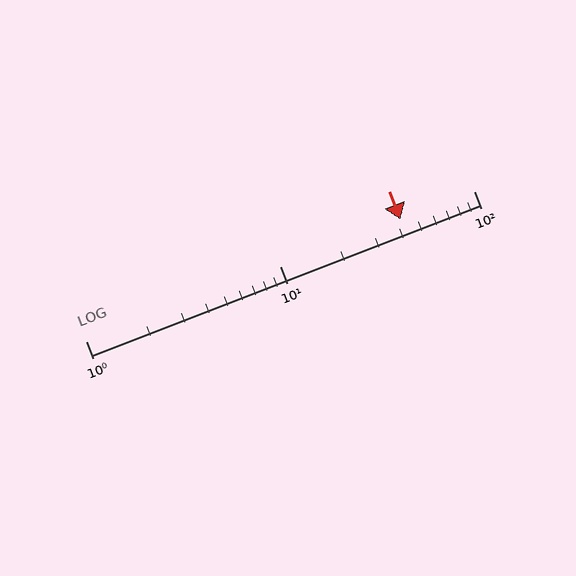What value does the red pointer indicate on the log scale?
The pointer indicates approximately 42.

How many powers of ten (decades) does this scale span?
The scale spans 2 decades, from 1 to 100.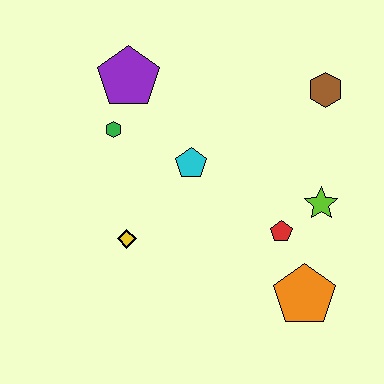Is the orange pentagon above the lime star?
No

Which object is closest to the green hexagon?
The purple pentagon is closest to the green hexagon.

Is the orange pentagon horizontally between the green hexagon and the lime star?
Yes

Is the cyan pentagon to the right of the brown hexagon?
No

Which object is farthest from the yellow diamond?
The brown hexagon is farthest from the yellow diamond.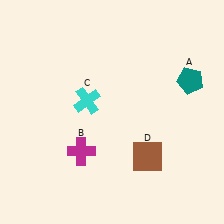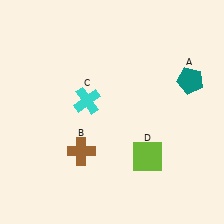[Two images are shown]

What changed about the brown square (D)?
In Image 1, D is brown. In Image 2, it changed to lime.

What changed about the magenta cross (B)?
In Image 1, B is magenta. In Image 2, it changed to brown.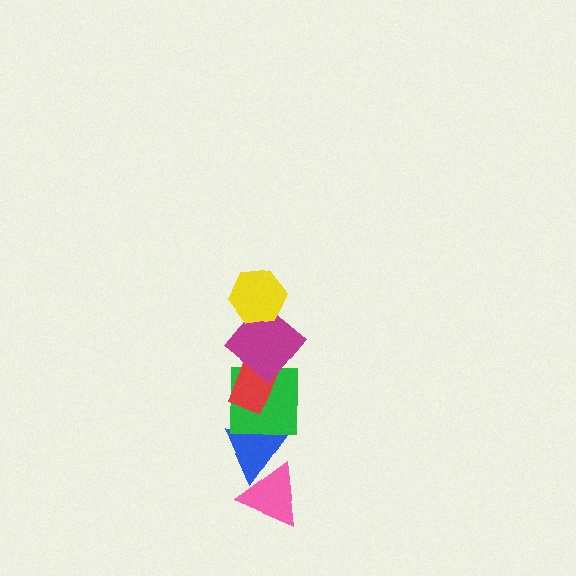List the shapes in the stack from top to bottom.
From top to bottom: the yellow hexagon, the magenta diamond, the red rectangle, the green square, the blue triangle, the pink triangle.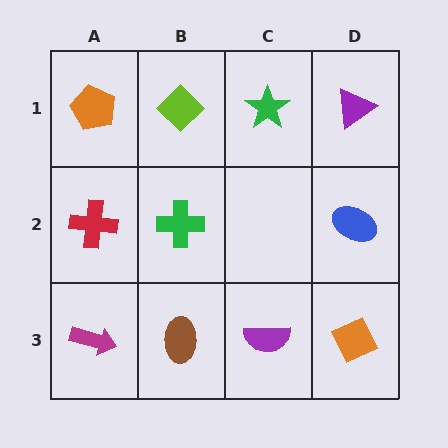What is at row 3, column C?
A purple semicircle.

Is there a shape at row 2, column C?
No, that cell is empty.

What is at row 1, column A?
An orange pentagon.